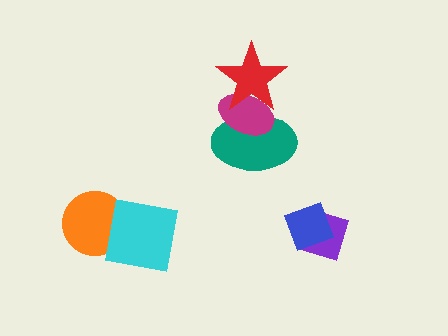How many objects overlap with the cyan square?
1 object overlaps with the cyan square.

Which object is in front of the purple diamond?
The blue diamond is in front of the purple diamond.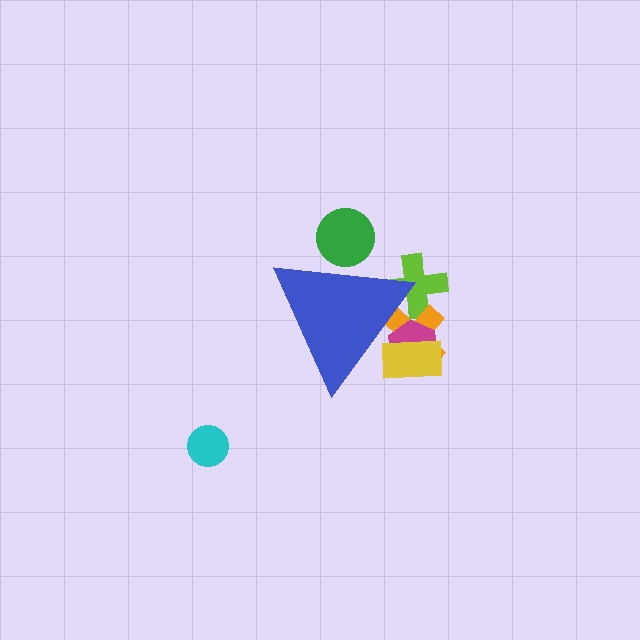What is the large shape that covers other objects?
A blue triangle.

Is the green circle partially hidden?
Yes, the green circle is partially hidden behind the blue triangle.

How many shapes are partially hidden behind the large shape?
5 shapes are partially hidden.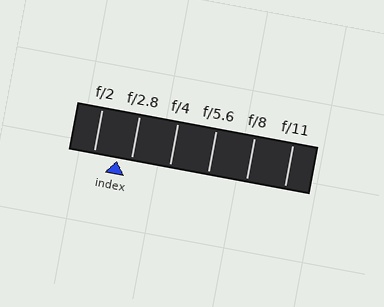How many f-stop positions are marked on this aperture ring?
There are 6 f-stop positions marked.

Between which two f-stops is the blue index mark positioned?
The index mark is between f/2 and f/2.8.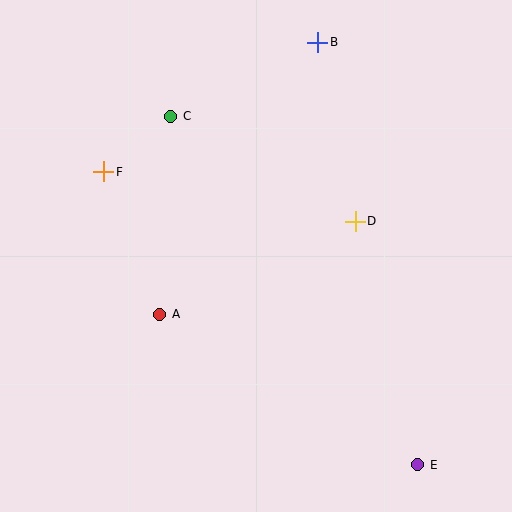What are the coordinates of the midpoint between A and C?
The midpoint between A and C is at (165, 215).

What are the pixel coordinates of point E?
Point E is at (418, 465).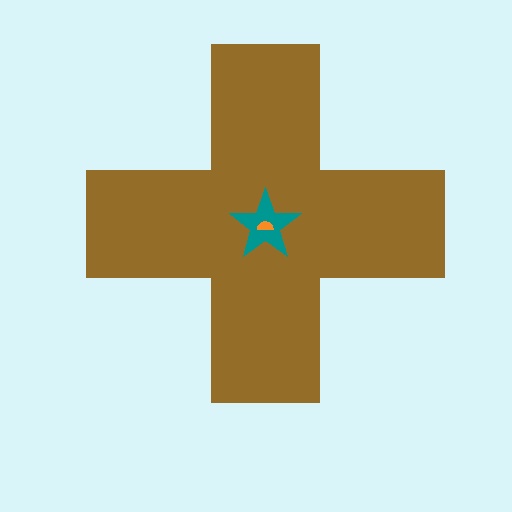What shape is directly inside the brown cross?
The teal star.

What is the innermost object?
The orange semicircle.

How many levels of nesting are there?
3.